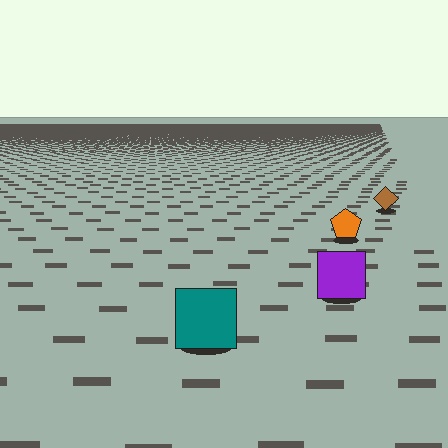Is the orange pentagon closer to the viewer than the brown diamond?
Yes. The orange pentagon is closer — you can tell from the texture gradient: the ground texture is coarser near it.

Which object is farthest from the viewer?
The brown diamond is farthest from the viewer. It appears smaller and the ground texture around it is denser.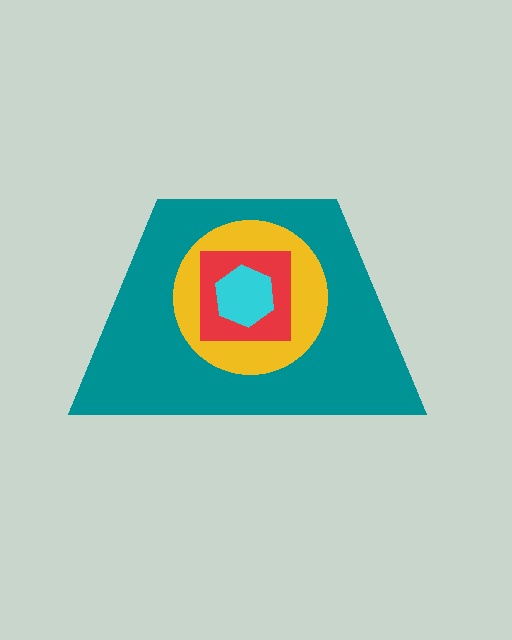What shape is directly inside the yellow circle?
The red square.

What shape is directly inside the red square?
The cyan hexagon.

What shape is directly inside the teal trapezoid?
The yellow circle.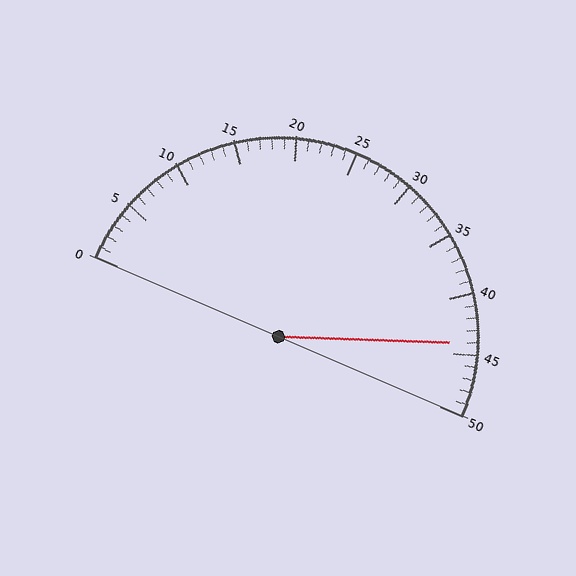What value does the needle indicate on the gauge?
The needle indicates approximately 44.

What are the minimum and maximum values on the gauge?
The gauge ranges from 0 to 50.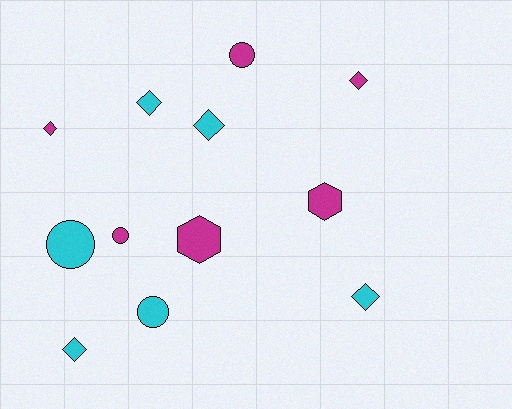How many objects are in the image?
There are 12 objects.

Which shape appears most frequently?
Diamond, with 6 objects.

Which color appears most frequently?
Cyan, with 6 objects.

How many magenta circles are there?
There are 2 magenta circles.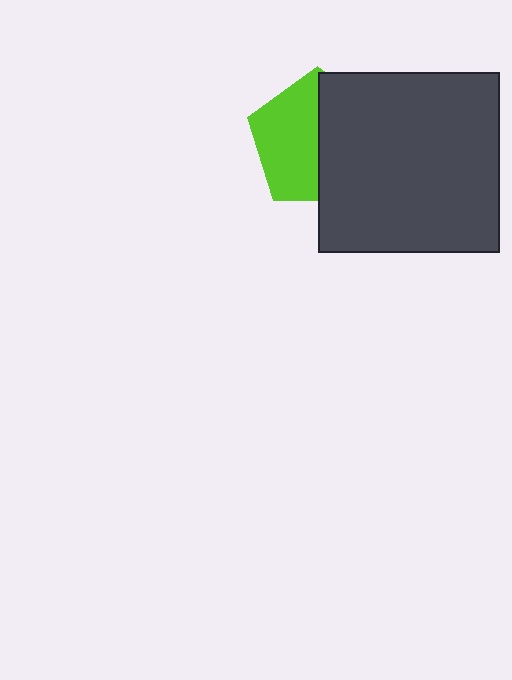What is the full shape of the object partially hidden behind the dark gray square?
The partially hidden object is a lime pentagon.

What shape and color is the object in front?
The object in front is a dark gray square.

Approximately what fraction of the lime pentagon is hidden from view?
Roughly 50% of the lime pentagon is hidden behind the dark gray square.